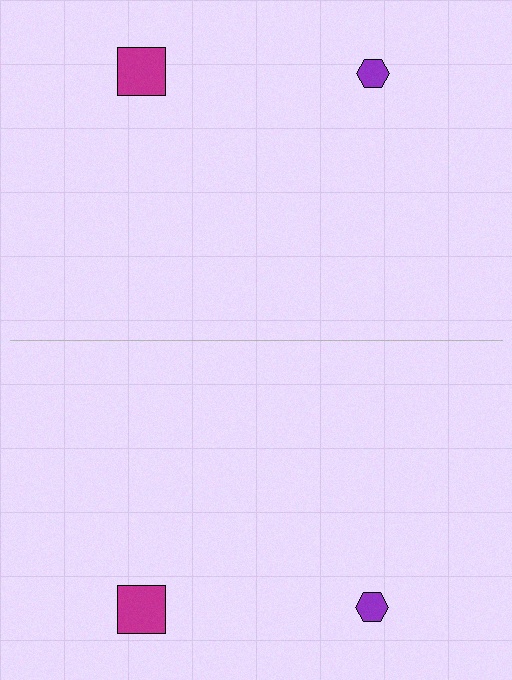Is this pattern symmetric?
Yes, this pattern has bilateral (reflection) symmetry.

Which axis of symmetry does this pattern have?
The pattern has a horizontal axis of symmetry running through the center of the image.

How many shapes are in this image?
There are 4 shapes in this image.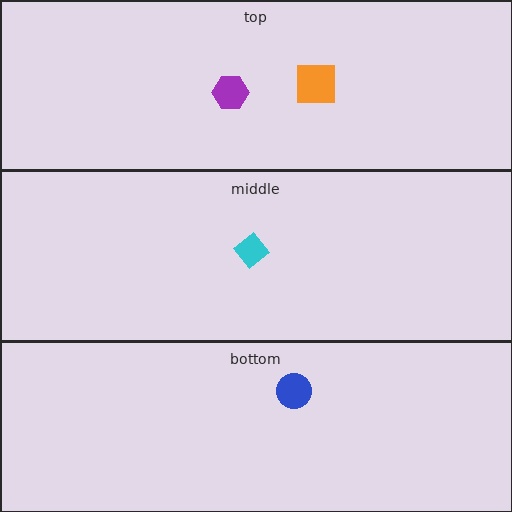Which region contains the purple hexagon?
The top region.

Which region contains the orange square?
The top region.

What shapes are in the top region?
The orange square, the purple hexagon.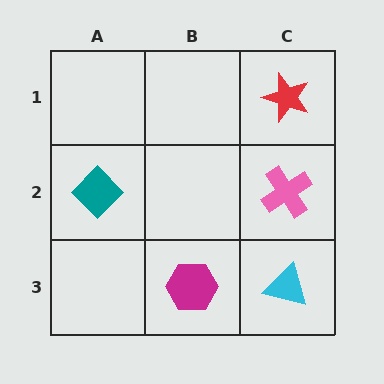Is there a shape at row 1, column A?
No, that cell is empty.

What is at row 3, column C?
A cyan triangle.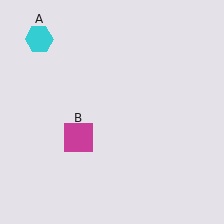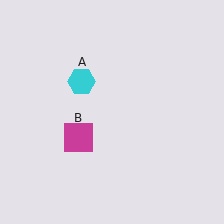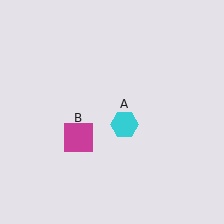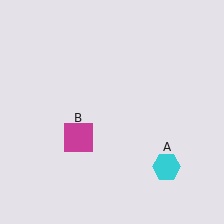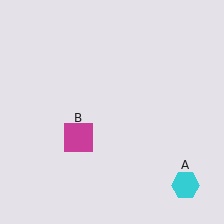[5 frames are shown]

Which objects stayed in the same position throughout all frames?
Magenta square (object B) remained stationary.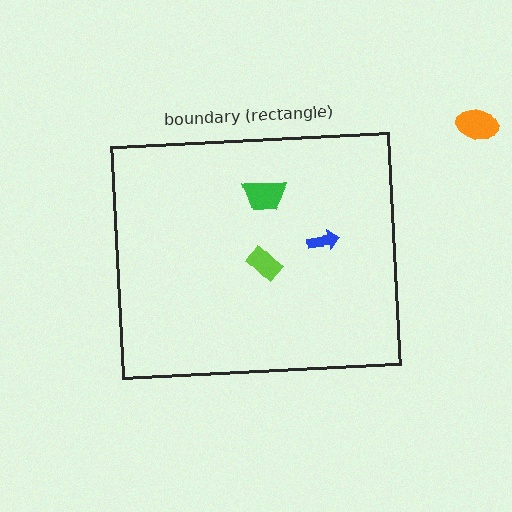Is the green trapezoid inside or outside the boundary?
Inside.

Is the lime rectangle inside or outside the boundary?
Inside.